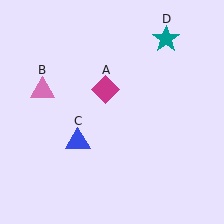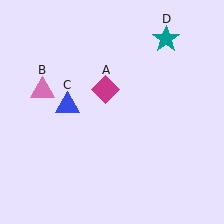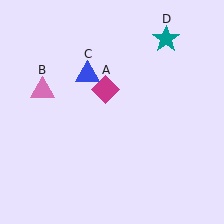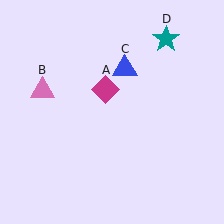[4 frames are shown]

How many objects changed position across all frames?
1 object changed position: blue triangle (object C).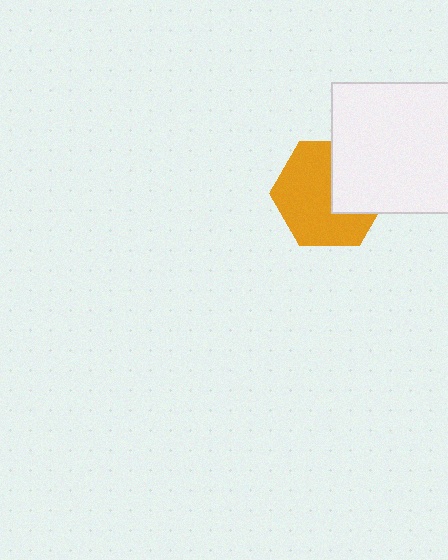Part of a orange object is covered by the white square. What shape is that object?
It is a hexagon.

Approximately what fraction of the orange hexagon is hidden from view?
Roughly 35% of the orange hexagon is hidden behind the white square.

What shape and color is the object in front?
The object in front is a white square.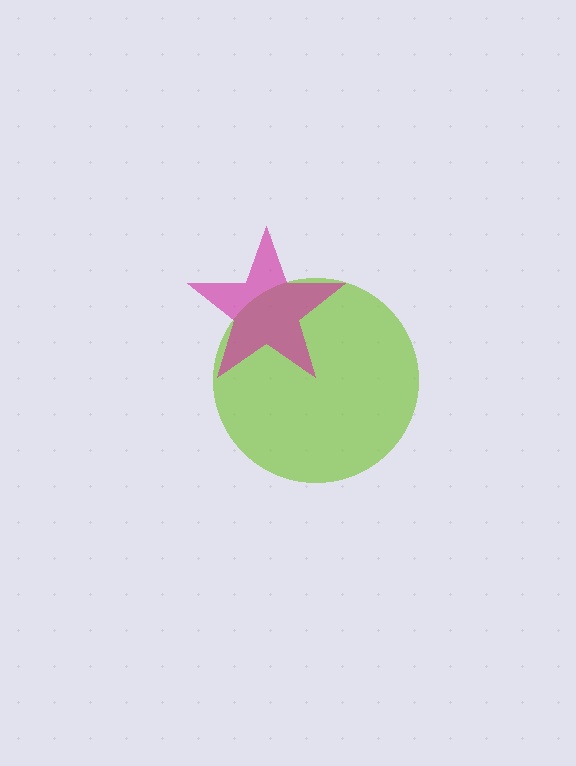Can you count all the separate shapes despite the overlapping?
Yes, there are 2 separate shapes.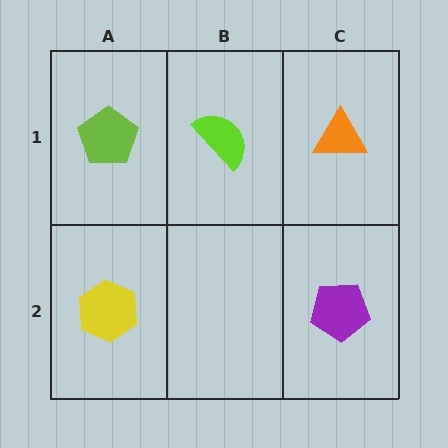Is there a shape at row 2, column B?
No, that cell is empty.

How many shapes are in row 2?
2 shapes.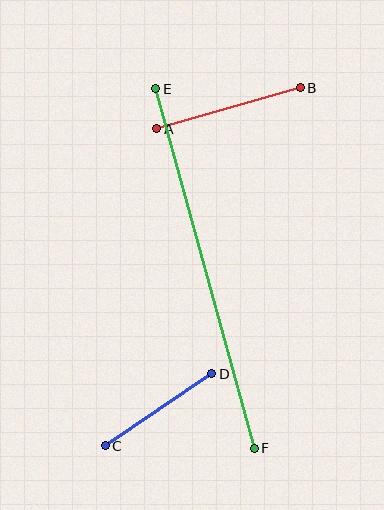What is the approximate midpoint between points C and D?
The midpoint is at approximately (158, 410) pixels.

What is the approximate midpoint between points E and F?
The midpoint is at approximately (205, 269) pixels.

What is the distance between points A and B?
The distance is approximately 149 pixels.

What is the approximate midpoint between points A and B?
The midpoint is at approximately (228, 108) pixels.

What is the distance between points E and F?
The distance is approximately 373 pixels.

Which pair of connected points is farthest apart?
Points E and F are farthest apart.